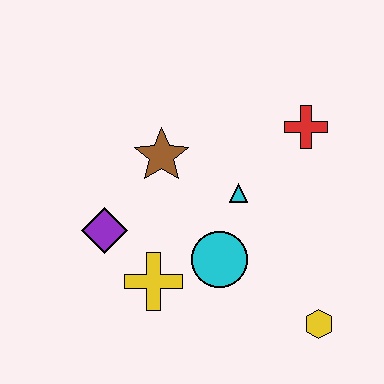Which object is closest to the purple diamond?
The yellow cross is closest to the purple diamond.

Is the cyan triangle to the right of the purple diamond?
Yes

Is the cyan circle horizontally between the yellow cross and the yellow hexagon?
Yes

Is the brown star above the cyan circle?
Yes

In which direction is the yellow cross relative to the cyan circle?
The yellow cross is to the left of the cyan circle.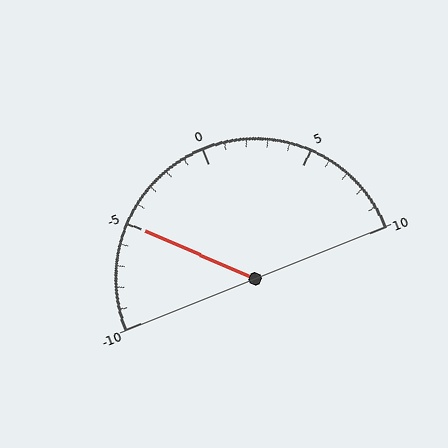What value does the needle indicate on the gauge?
The needle indicates approximately -5.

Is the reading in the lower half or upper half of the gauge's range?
The reading is in the lower half of the range (-10 to 10).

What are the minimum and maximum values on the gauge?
The gauge ranges from -10 to 10.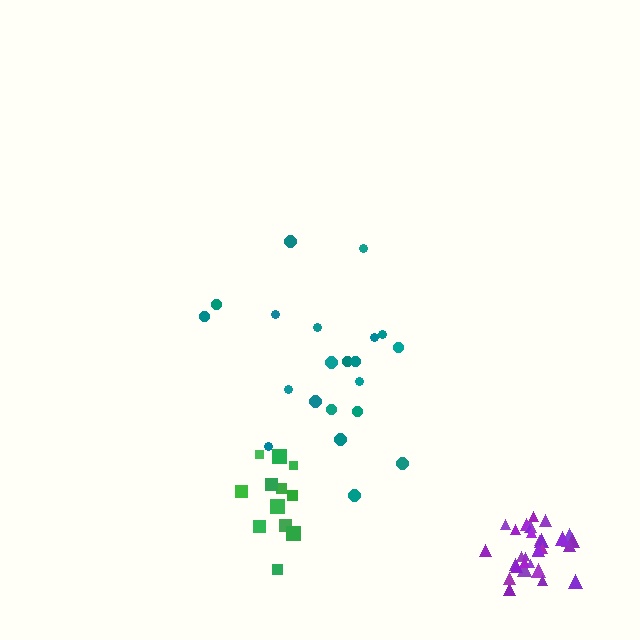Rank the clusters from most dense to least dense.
purple, green, teal.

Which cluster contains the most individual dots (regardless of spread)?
Purple (31).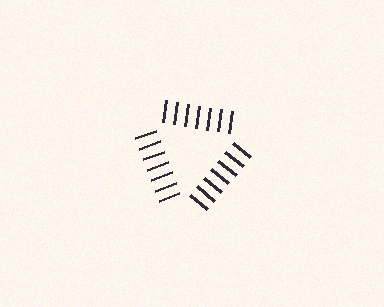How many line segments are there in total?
21 — 7 along each of the 3 edges.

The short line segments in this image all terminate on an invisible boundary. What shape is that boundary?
An illusory triangle — the line segments terminate on its edges but no continuous stroke is drawn.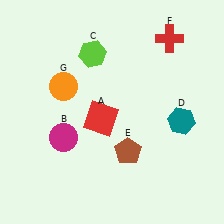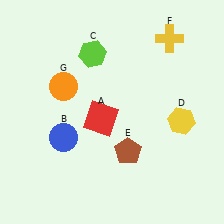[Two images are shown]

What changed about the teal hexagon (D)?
In Image 1, D is teal. In Image 2, it changed to yellow.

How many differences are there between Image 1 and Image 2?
There are 3 differences between the two images.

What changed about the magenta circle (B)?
In Image 1, B is magenta. In Image 2, it changed to blue.